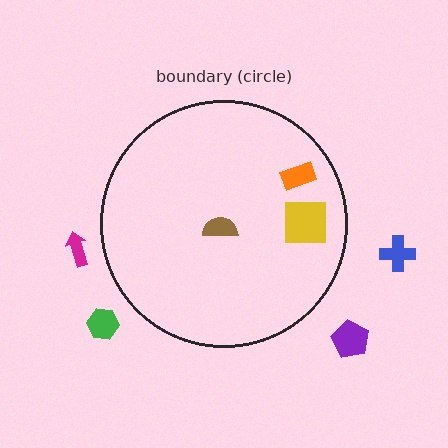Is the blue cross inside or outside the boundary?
Outside.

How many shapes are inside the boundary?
3 inside, 4 outside.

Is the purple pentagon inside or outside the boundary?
Outside.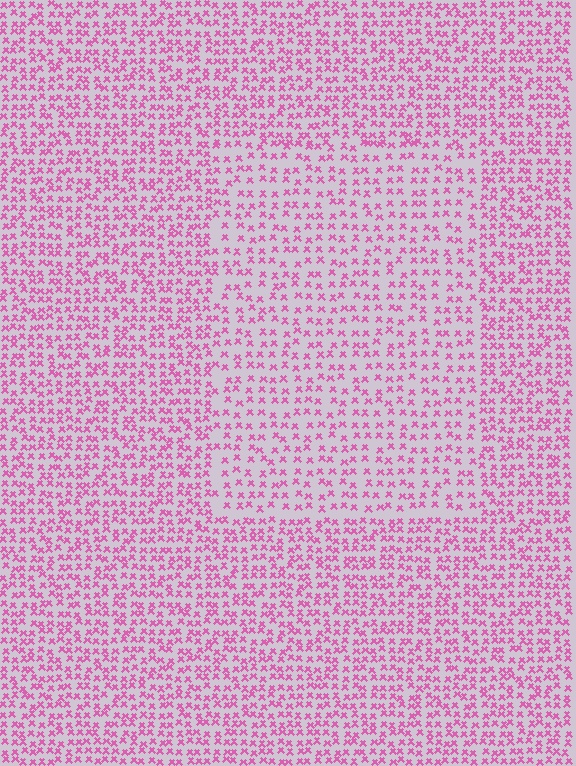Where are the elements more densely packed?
The elements are more densely packed outside the rectangle boundary.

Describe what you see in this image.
The image contains small pink elements arranged at two different densities. A rectangle-shaped region is visible where the elements are less densely packed than the surrounding area.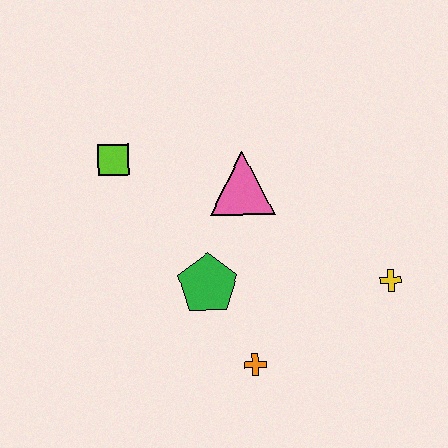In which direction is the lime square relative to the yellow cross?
The lime square is to the left of the yellow cross.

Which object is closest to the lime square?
The pink triangle is closest to the lime square.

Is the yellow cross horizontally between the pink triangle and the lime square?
No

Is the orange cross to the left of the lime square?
No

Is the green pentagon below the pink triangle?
Yes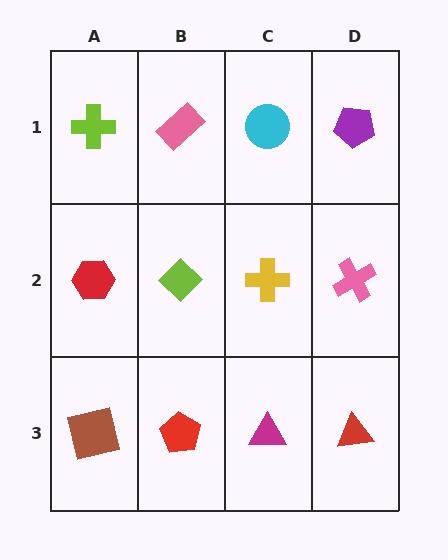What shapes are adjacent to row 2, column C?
A cyan circle (row 1, column C), a magenta triangle (row 3, column C), a lime diamond (row 2, column B), a pink cross (row 2, column D).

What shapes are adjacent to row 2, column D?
A purple pentagon (row 1, column D), a red triangle (row 3, column D), a yellow cross (row 2, column C).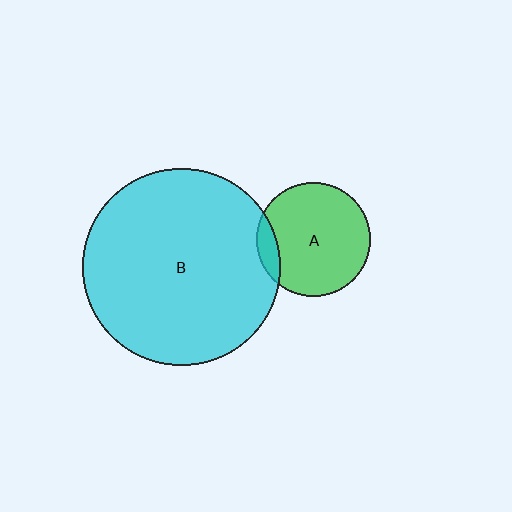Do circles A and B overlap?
Yes.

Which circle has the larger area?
Circle B (cyan).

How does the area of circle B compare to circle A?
Approximately 3.0 times.